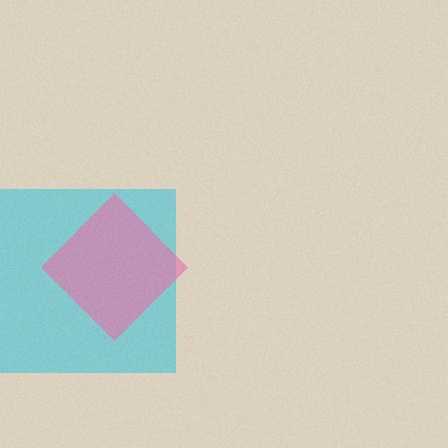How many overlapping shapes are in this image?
There are 2 overlapping shapes in the image.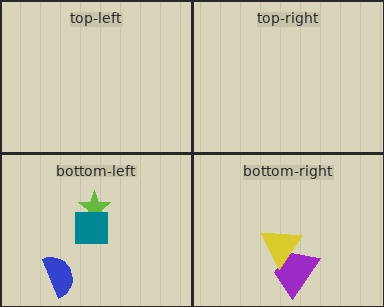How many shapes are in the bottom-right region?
2.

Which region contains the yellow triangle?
The bottom-right region.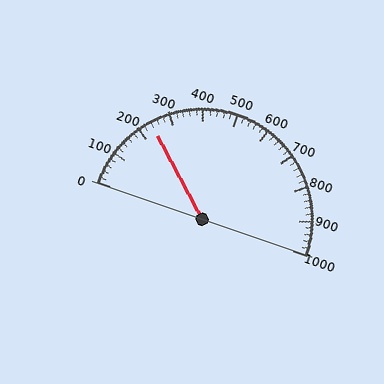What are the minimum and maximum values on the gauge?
The gauge ranges from 0 to 1000.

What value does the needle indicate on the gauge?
The needle indicates approximately 240.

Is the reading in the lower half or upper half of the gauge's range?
The reading is in the lower half of the range (0 to 1000).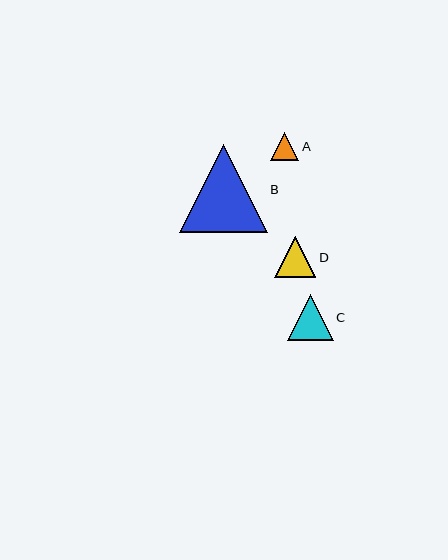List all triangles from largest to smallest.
From largest to smallest: B, C, D, A.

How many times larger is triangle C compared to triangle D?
Triangle C is approximately 1.1 times the size of triangle D.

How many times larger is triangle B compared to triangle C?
Triangle B is approximately 1.9 times the size of triangle C.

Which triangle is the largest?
Triangle B is the largest with a size of approximately 88 pixels.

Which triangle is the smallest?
Triangle A is the smallest with a size of approximately 28 pixels.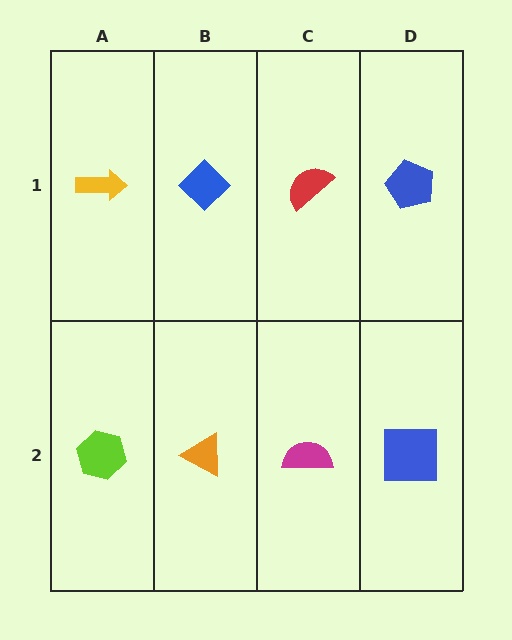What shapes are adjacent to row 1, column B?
An orange triangle (row 2, column B), a yellow arrow (row 1, column A), a red semicircle (row 1, column C).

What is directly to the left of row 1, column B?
A yellow arrow.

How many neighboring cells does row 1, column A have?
2.